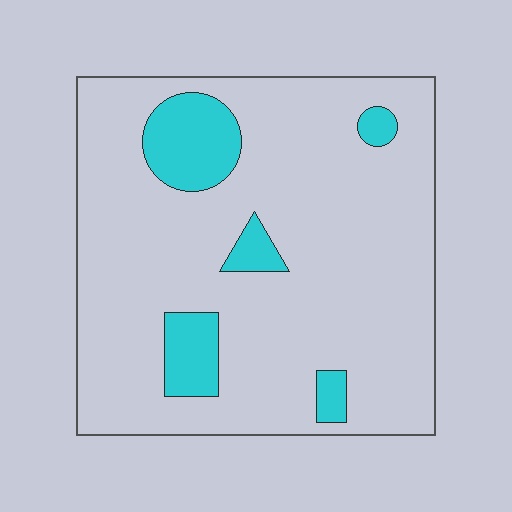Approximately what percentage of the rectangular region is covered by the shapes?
Approximately 15%.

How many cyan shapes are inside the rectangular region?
5.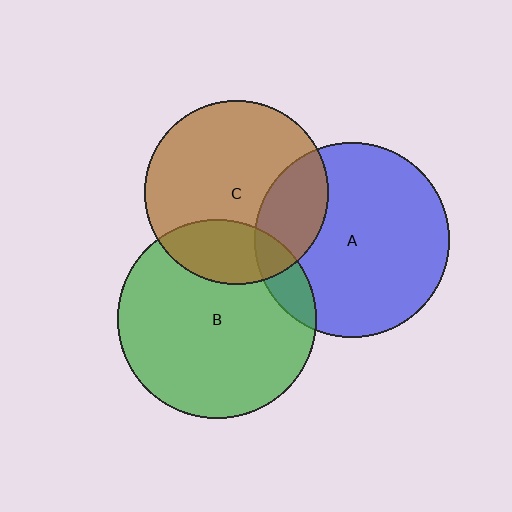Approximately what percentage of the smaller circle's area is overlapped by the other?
Approximately 10%.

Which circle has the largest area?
Circle B (green).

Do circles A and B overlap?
Yes.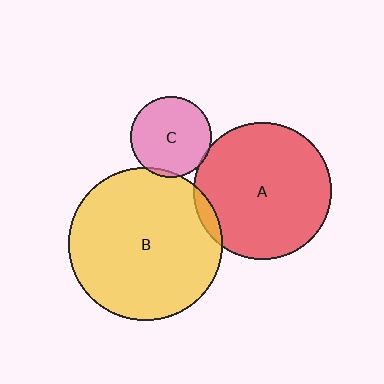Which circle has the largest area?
Circle B (yellow).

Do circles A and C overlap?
Yes.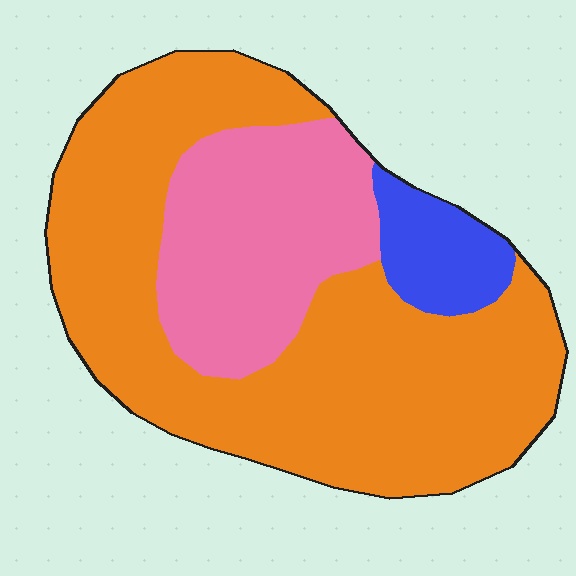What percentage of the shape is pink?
Pink covers about 25% of the shape.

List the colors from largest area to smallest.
From largest to smallest: orange, pink, blue.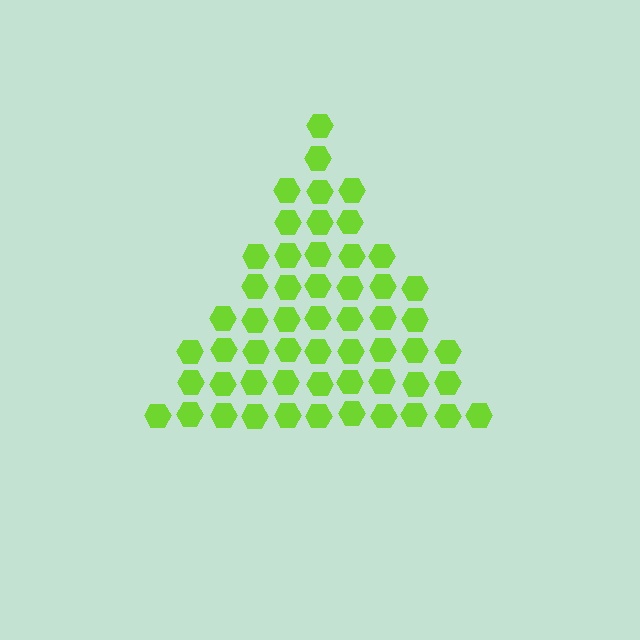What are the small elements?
The small elements are hexagons.